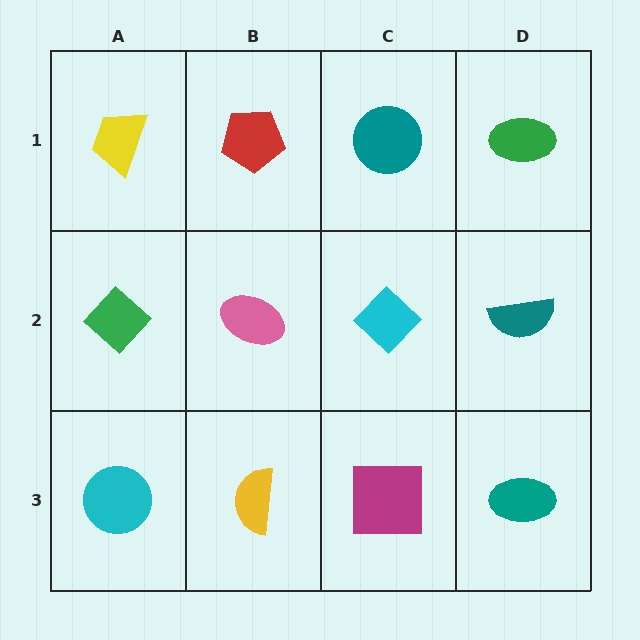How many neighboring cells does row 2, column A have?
3.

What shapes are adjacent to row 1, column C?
A cyan diamond (row 2, column C), a red pentagon (row 1, column B), a green ellipse (row 1, column D).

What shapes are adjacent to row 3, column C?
A cyan diamond (row 2, column C), a yellow semicircle (row 3, column B), a teal ellipse (row 3, column D).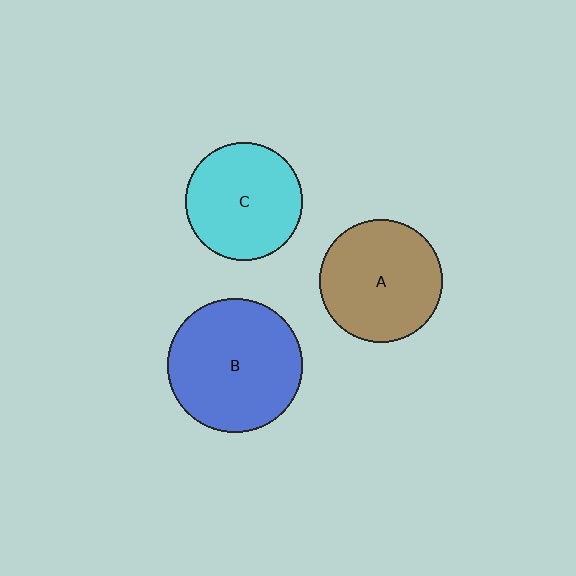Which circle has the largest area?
Circle B (blue).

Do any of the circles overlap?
No, none of the circles overlap.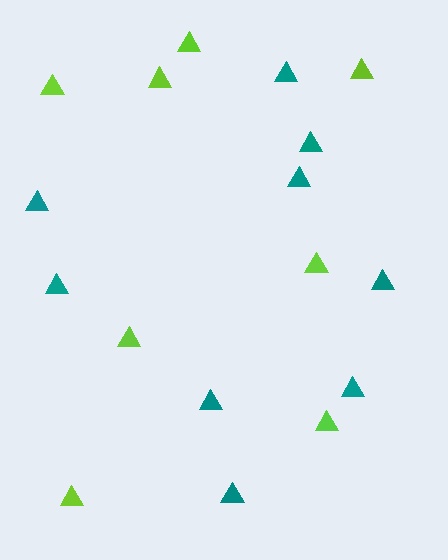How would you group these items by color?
There are 2 groups: one group of teal triangles (9) and one group of lime triangles (8).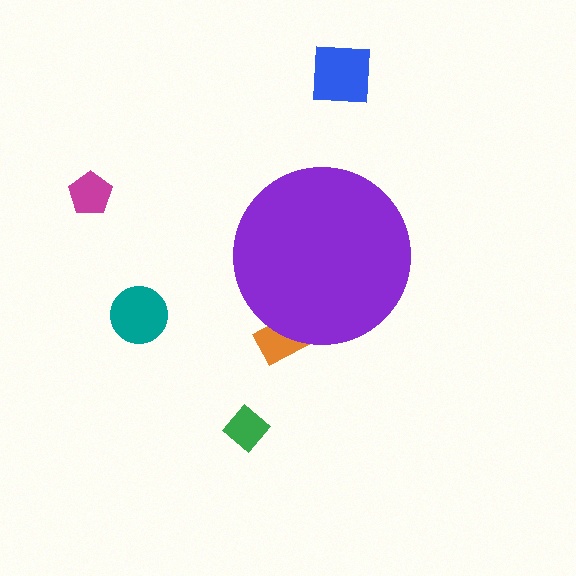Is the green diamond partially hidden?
No, the green diamond is fully visible.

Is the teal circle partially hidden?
No, the teal circle is fully visible.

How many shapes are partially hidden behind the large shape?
1 shape is partially hidden.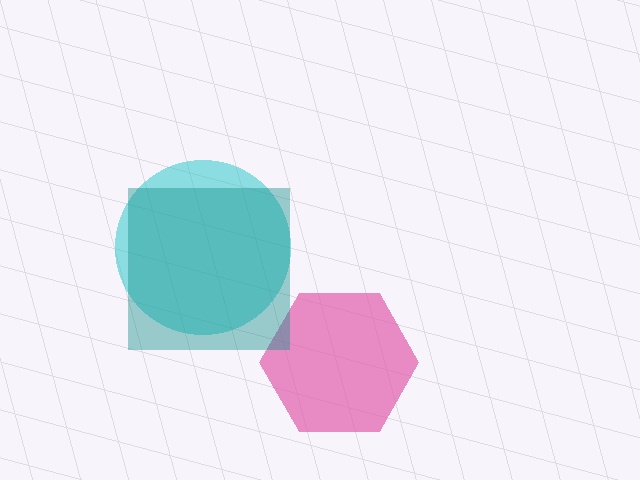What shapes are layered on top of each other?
The layered shapes are: a cyan circle, a pink hexagon, a teal square.